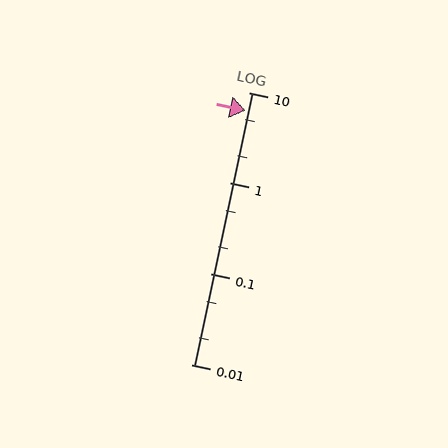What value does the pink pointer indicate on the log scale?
The pointer indicates approximately 6.3.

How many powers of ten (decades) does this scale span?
The scale spans 3 decades, from 0.01 to 10.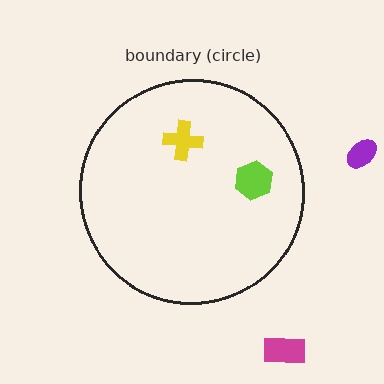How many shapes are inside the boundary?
2 inside, 2 outside.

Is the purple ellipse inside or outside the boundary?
Outside.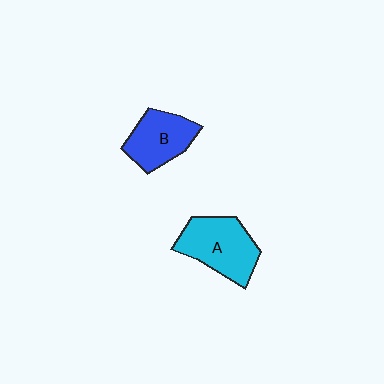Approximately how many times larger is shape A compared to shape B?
Approximately 1.2 times.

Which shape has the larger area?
Shape A (cyan).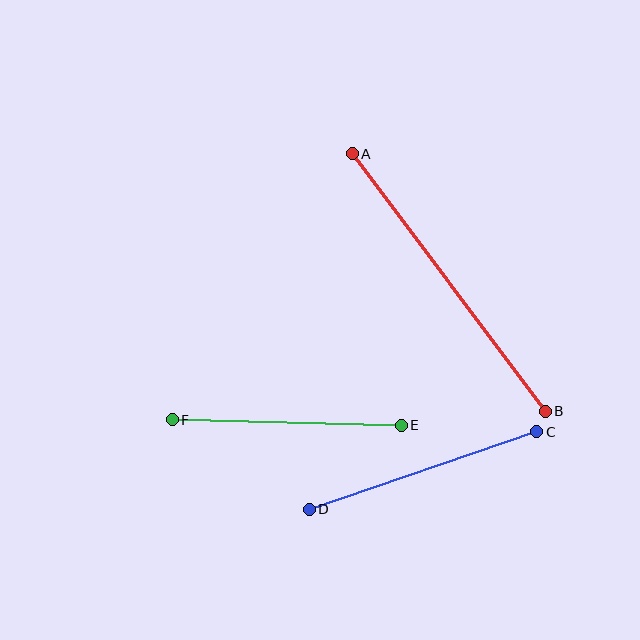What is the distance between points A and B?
The distance is approximately 322 pixels.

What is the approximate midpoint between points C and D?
The midpoint is at approximately (423, 470) pixels.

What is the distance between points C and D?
The distance is approximately 240 pixels.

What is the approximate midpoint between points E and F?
The midpoint is at approximately (287, 422) pixels.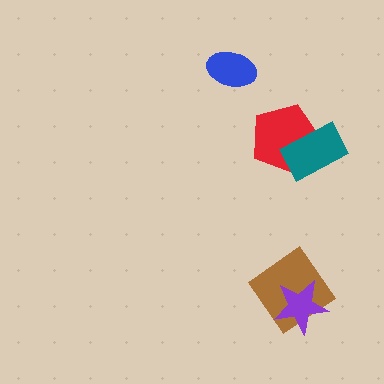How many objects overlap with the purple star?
1 object overlaps with the purple star.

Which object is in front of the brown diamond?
The purple star is in front of the brown diamond.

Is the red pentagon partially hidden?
Yes, it is partially covered by another shape.